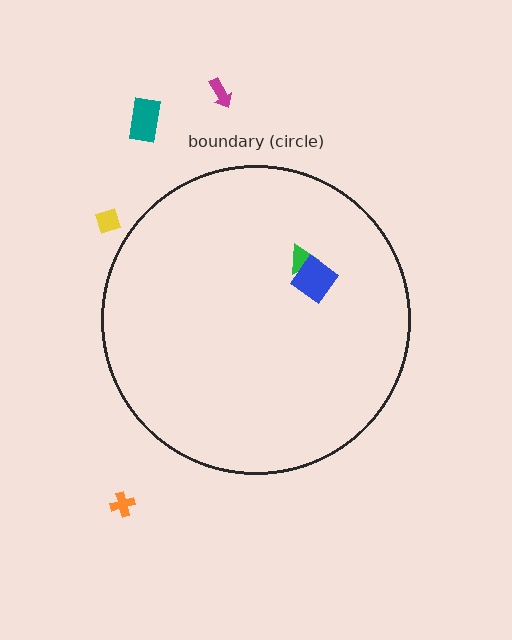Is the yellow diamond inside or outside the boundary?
Outside.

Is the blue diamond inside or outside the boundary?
Inside.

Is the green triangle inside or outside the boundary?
Inside.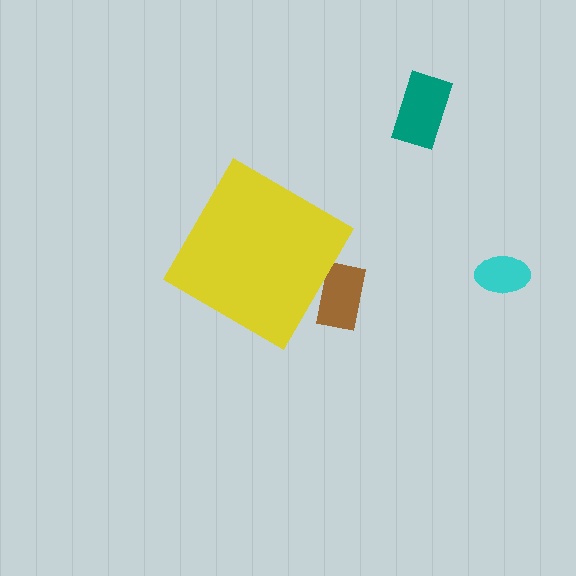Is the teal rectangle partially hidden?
No, the teal rectangle is fully visible.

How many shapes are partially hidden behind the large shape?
1 shape is partially hidden.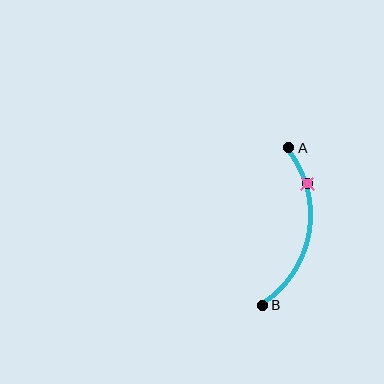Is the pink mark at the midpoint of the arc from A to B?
No. The pink mark lies on the arc but is closer to endpoint A. The arc midpoint would be at the point on the curve equidistant along the arc from both A and B.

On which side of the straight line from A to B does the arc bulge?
The arc bulges to the right of the straight line connecting A and B.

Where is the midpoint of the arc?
The arc midpoint is the point on the curve farthest from the straight line joining A and B. It sits to the right of that line.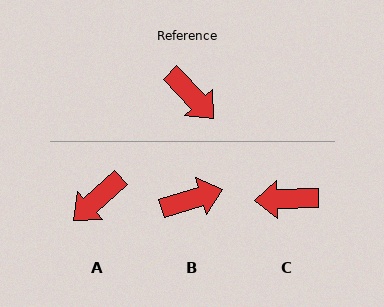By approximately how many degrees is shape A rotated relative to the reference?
Approximately 92 degrees clockwise.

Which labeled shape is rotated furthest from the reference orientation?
C, about 132 degrees away.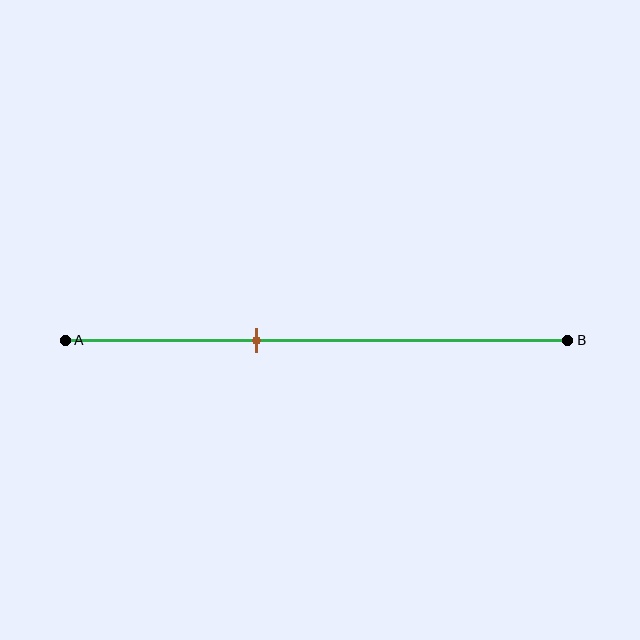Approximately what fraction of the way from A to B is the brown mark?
The brown mark is approximately 40% of the way from A to B.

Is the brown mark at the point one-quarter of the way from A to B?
No, the mark is at about 40% from A, not at the 25% one-quarter point.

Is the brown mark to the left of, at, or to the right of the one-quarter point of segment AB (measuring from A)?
The brown mark is to the right of the one-quarter point of segment AB.